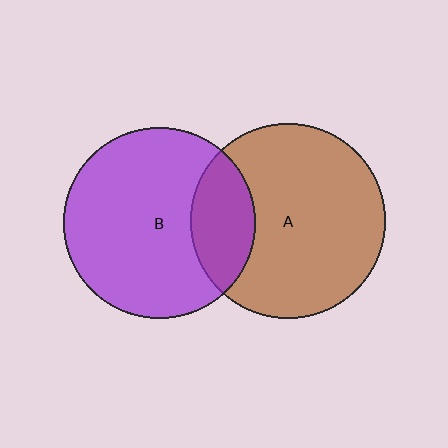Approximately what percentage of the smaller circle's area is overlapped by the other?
Approximately 20%.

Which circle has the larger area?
Circle A (brown).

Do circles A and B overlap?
Yes.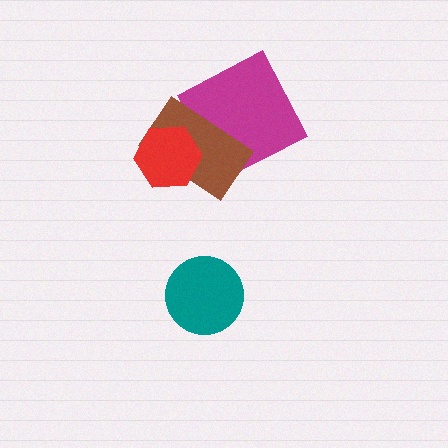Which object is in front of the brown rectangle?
The red hexagon is in front of the brown rectangle.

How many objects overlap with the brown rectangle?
2 objects overlap with the brown rectangle.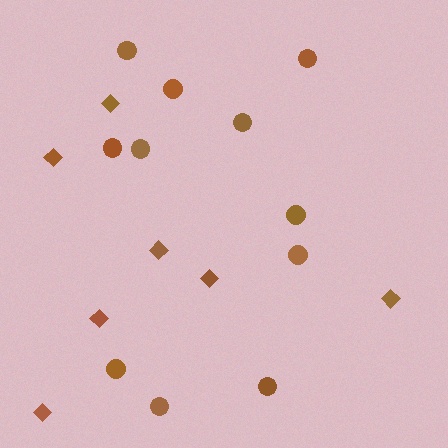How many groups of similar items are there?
There are 2 groups: one group of circles (11) and one group of diamonds (7).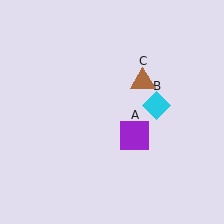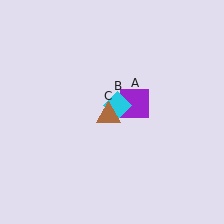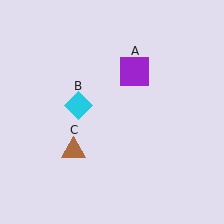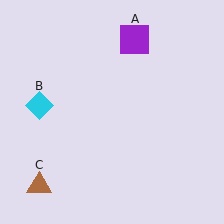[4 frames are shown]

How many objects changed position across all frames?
3 objects changed position: purple square (object A), cyan diamond (object B), brown triangle (object C).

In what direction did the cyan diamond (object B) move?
The cyan diamond (object B) moved left.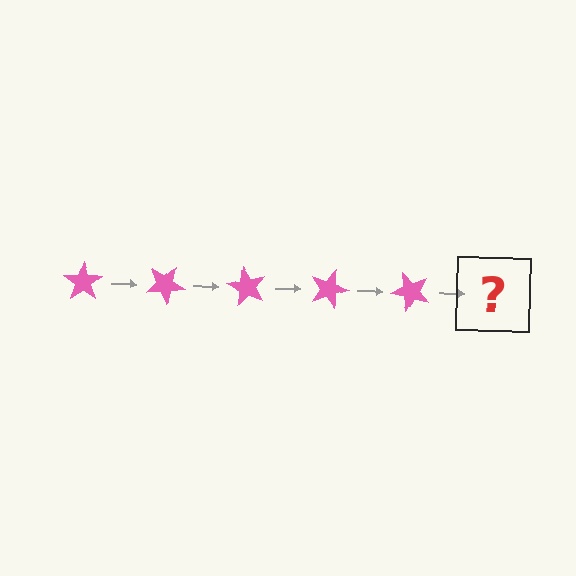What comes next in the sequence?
The next element should be a pink star rotated 150 degrees.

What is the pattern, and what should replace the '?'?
The pattern is that the star rotates 30 degrees each step. The '?' should be a pink star rotated 150 degrees.